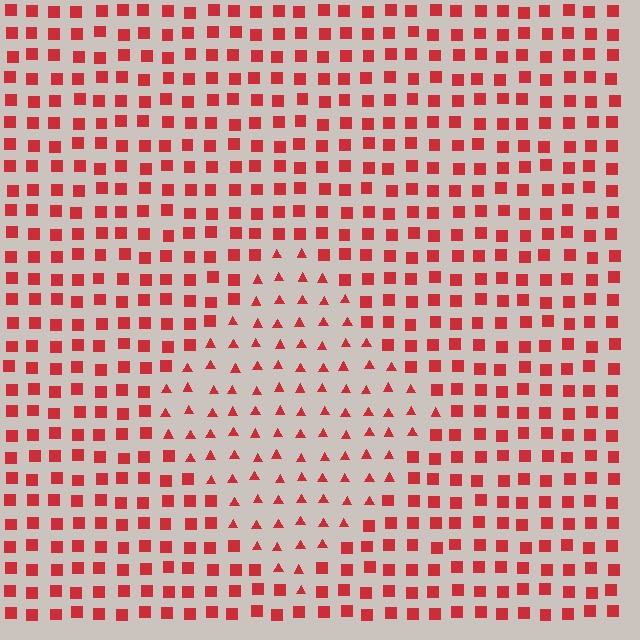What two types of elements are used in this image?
The image uses triangles inside the diamond region and squares outside it.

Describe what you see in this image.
The image is filled with small red elements arranged in a uniform grid. A diamond-shaped region contains triangles, while the surrounding area contains squares. The boundary is defined purely by the change in element shape.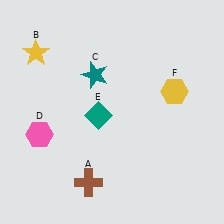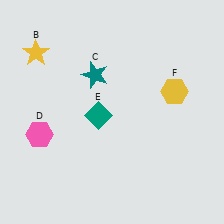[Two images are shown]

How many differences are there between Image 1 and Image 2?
There is 1 difference between the two images.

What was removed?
The brown cross (A) was removed in Image 2.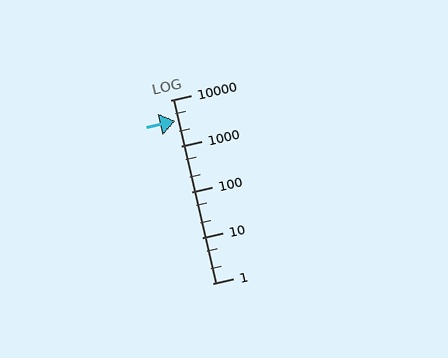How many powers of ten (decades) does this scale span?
The scale spans 4 decades, from 1 to 10000.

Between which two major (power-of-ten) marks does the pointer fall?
The pointer is between 1000 and 10000.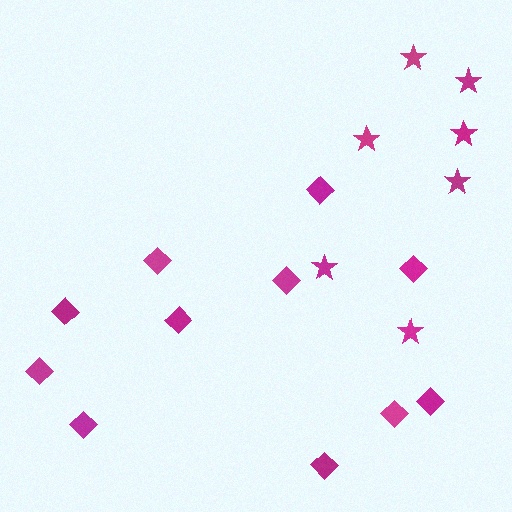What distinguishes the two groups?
There are 2 groups: one group of diamonds (11) and one group of stars (7).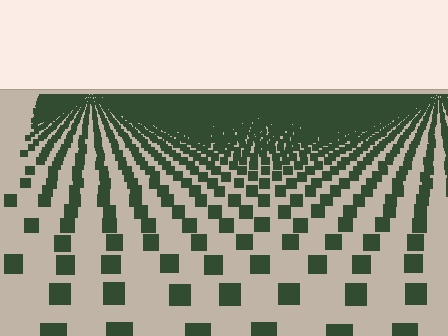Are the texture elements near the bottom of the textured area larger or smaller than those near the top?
Larger. Near the bottom, elements are closer to the viewer and appear at a bigger on-screen size.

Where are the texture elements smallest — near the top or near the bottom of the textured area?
Near the top.